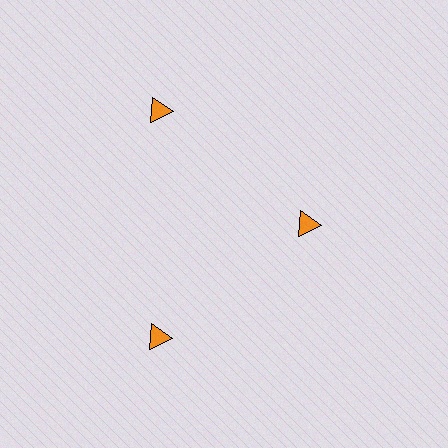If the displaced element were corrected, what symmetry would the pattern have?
It would have 3-fold rotational symmetry — the pattern would map onto itself every 120 degrees.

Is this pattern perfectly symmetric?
No. The 3 orange triangles are arranged in a ring, but one element near the 3 o'clock position is pulled inward toward the center, breaking the 3-fold rotational symmetry.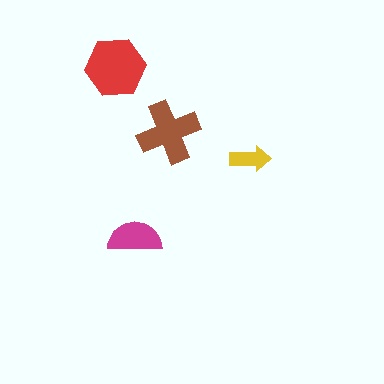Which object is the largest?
The red hexagon.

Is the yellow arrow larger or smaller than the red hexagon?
Smaller.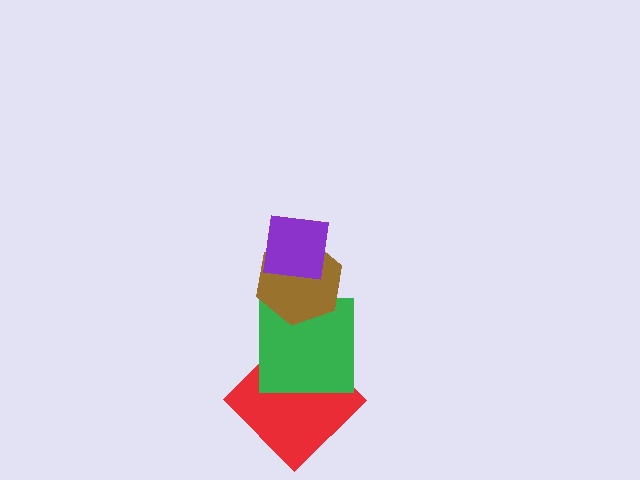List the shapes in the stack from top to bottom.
From top to bottom: the purple square, the brown hexagon, the green square, the red diamond.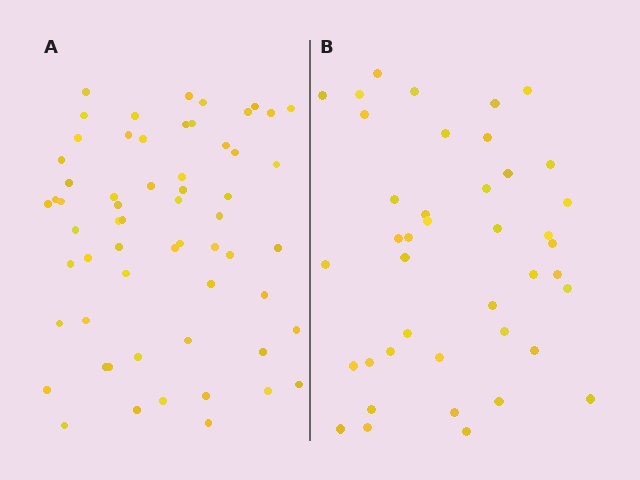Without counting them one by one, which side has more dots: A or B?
Region A (the left region) has more dots.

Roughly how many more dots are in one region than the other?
Region A has approximately 20 more dots than region B.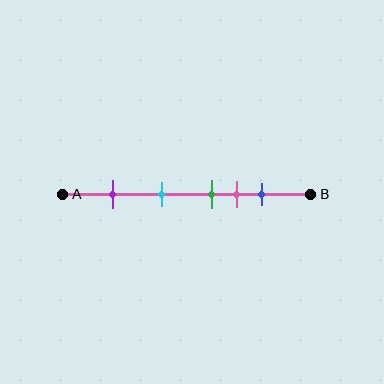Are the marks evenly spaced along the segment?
No, the marks are not evenly spaced.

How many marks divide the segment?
There are 5 marks dividing the segment.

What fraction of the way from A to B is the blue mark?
The blue mark is approximately 80% (0.8) of the way from A to B.